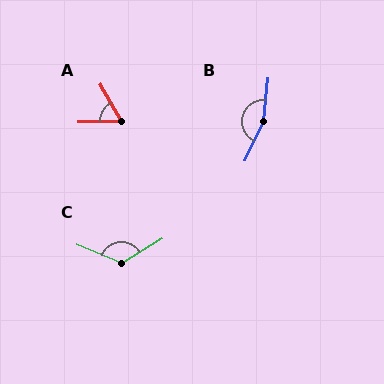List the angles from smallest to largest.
A (61°), C (126°), B (161°).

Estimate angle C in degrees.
Approximately 126 degrees.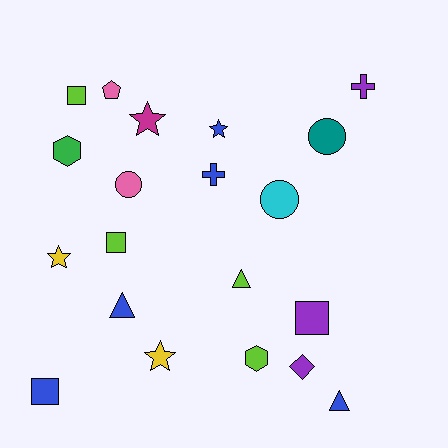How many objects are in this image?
There are 20 objects.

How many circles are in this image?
There are 3 circles.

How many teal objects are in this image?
There is 1 teal object.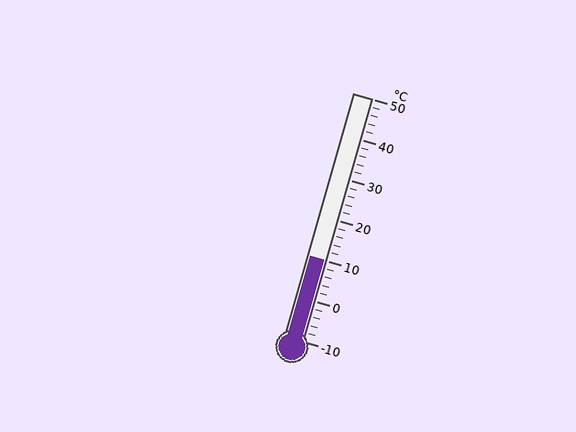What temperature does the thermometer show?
The thermometer shows approximately 10°C.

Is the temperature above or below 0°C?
The temperature is above 0°C.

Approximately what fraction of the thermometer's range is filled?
The thermometer is filled to approximately 35% of its range.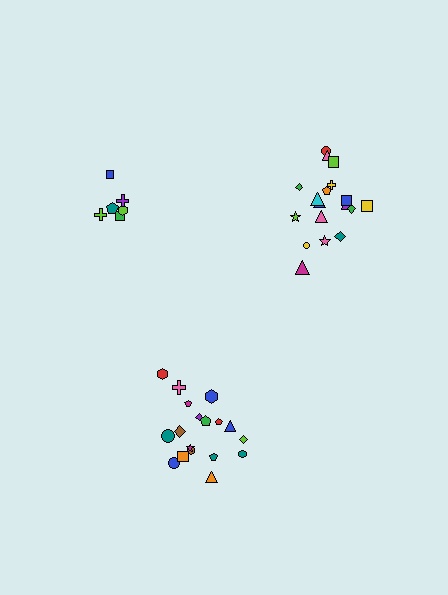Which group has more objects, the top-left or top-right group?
The top-right group.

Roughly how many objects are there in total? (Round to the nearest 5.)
Roughly 40 objects in total.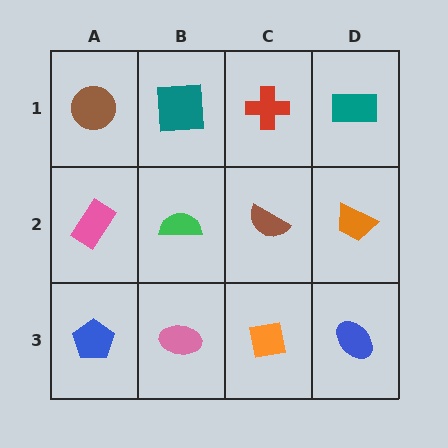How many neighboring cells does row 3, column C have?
3.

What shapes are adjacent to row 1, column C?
A brown semicircle (row 2, column C), a teal square (row 1, column B), a teal rectangle (row 1, column D).